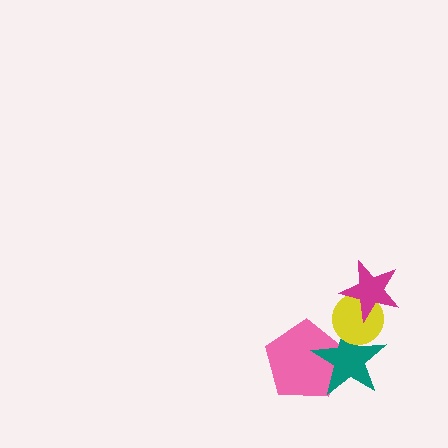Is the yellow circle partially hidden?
Yes, it is partially covered by another shape.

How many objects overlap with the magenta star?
1 object overlaps with the magenta star.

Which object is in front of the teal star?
The yellow circle is in front of the teal star.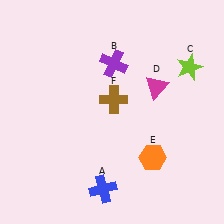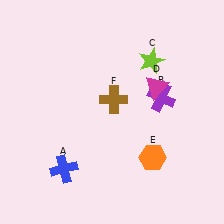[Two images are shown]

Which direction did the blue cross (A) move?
The blue cross (A) moved left.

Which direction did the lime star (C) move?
The lime star (C) moved left.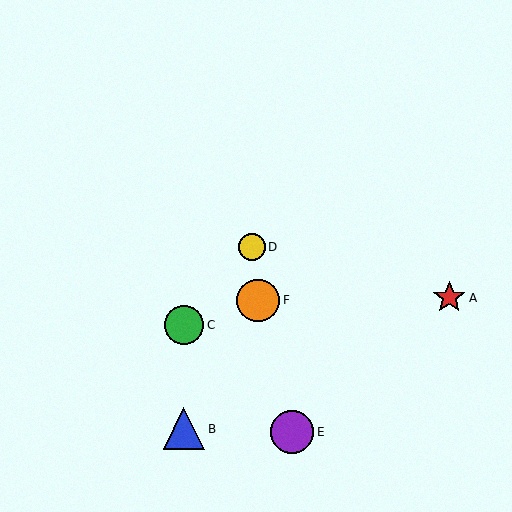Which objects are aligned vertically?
Objects B, C are aligned vertically.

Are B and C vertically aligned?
Yes, both are at x≈184.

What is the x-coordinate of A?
Object A is at x≈449.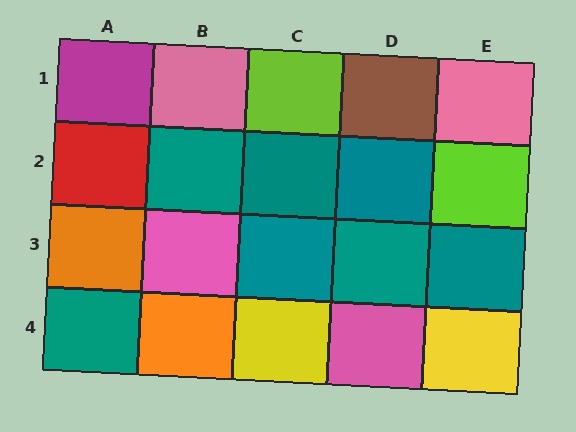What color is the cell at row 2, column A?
Red.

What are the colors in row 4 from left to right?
Teal, orange, yellow, pink, yellow.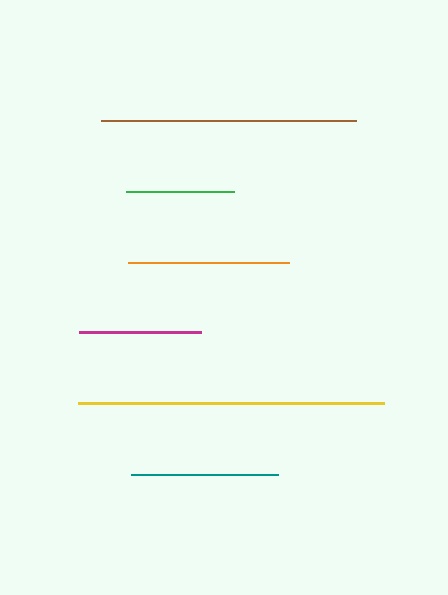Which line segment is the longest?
The yellow line is the longest at approximately 306 pixels.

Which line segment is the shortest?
The green line is the shortest at approximately 107 pixels.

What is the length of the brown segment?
The brown segment is approximately 255 pixels long.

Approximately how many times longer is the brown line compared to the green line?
The brown line is approximately 2.4 times the length of the green line.